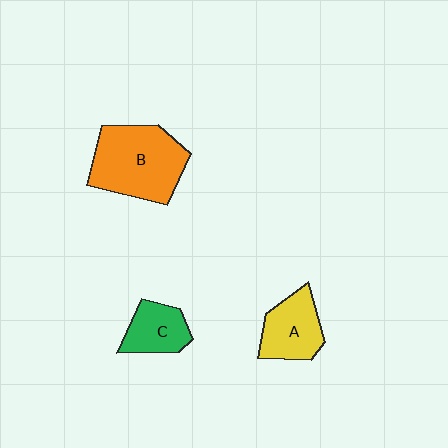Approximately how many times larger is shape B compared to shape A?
Approximately 1.7 times.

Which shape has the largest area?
Shape B (orange).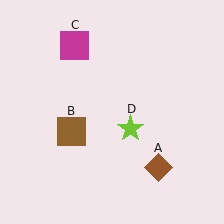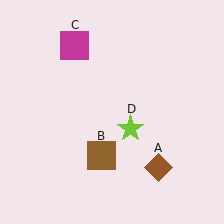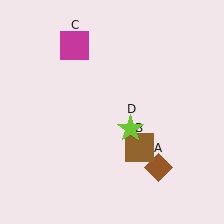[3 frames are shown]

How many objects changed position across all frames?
1 object changed position: brown square (object B).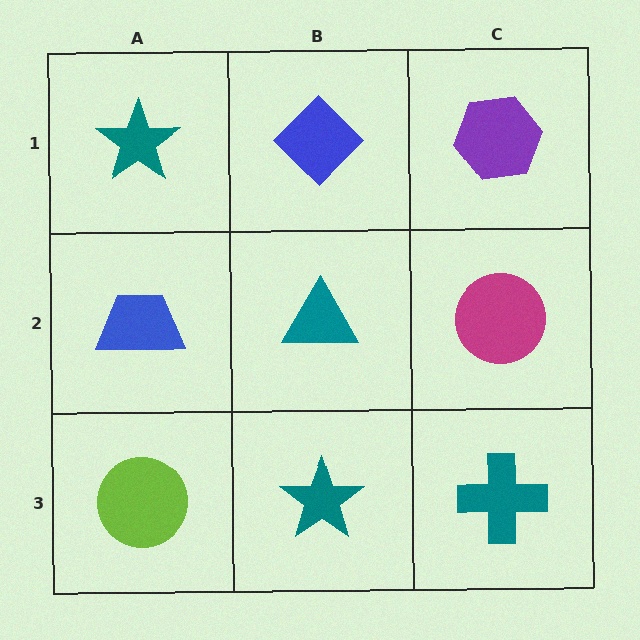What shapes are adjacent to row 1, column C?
A magenta circle (row 2, column C), a blue diamond (row 1, column B).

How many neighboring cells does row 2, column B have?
4.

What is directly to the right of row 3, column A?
A teal star.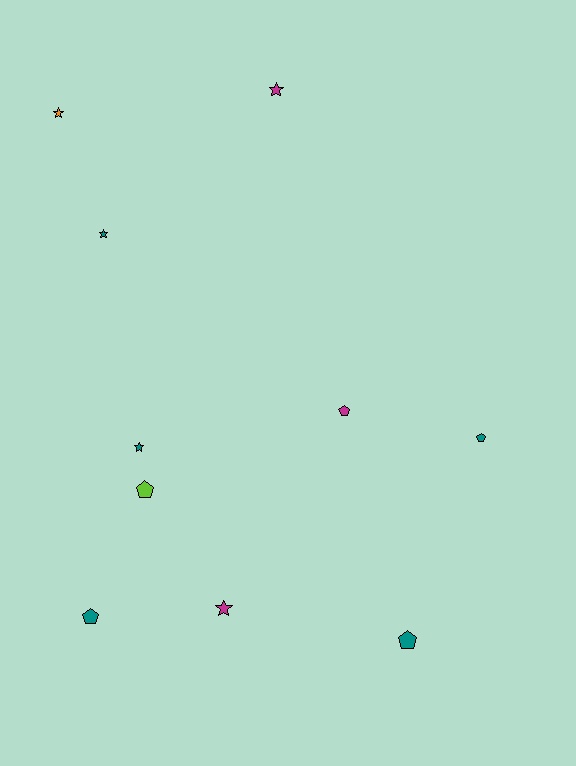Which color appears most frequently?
Teal, with 5 objects.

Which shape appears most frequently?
Star, with 5 objects.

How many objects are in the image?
There are 10 objects.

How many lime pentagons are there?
There is 1 lime pentagon.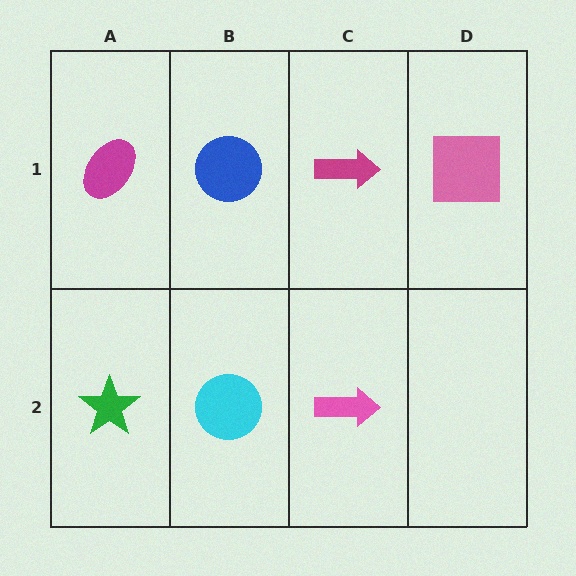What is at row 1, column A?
A magenta ellipse.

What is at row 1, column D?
A pink square.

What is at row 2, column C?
A pink arrow.